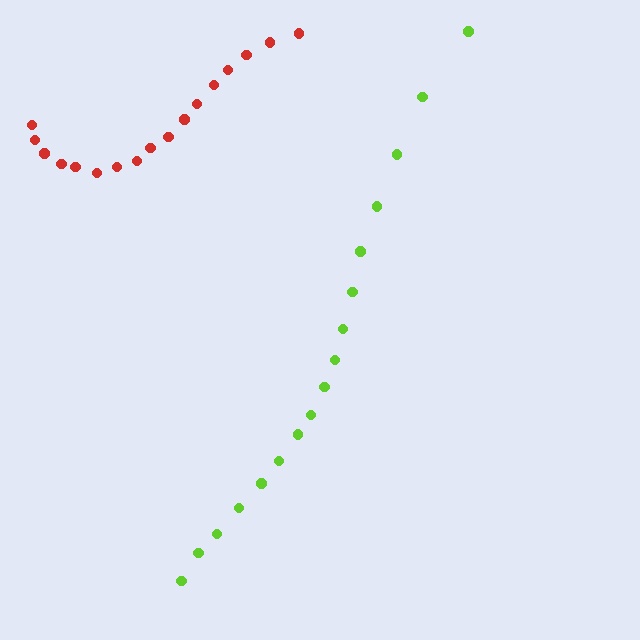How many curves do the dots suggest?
There are 2 distinct paths.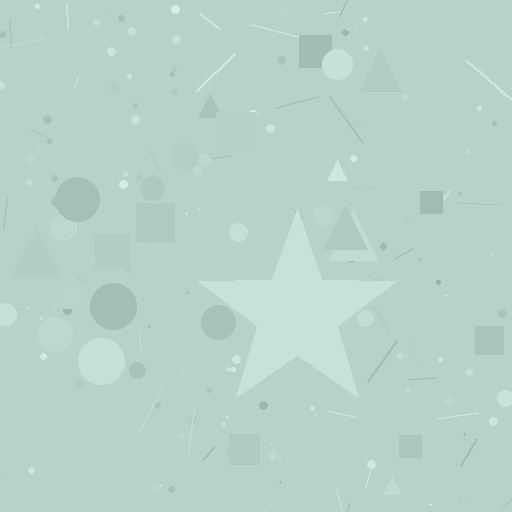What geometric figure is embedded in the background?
A star is embedded in the background.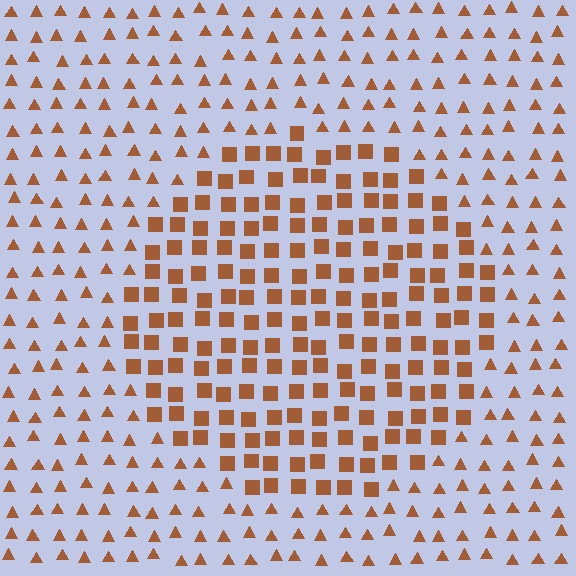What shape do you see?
I see a circle.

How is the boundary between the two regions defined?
The boundary is defined by a change in element shape: squares inside vs. triangles outside. All elements share the same color and spacing.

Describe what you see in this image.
The image is filled with small brown elements arranged in a uniform grid. A circle-shaped region contains squares, while the surrounding area contains triangles. The boundary is defined purely by the change in element shape.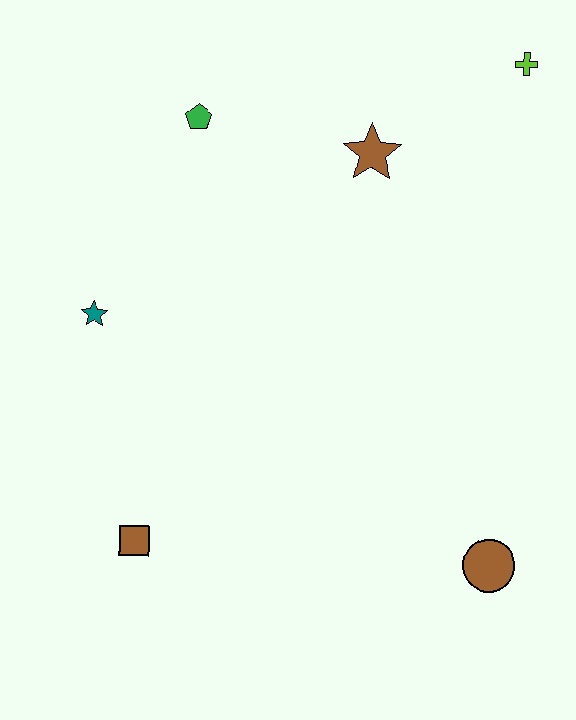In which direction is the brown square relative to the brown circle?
The brown square is to the left of the brown circle.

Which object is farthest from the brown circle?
The green pentagon is farthest from the brown circle.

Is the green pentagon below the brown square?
No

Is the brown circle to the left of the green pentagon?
No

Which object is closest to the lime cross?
The brown star is closest to the lime cross.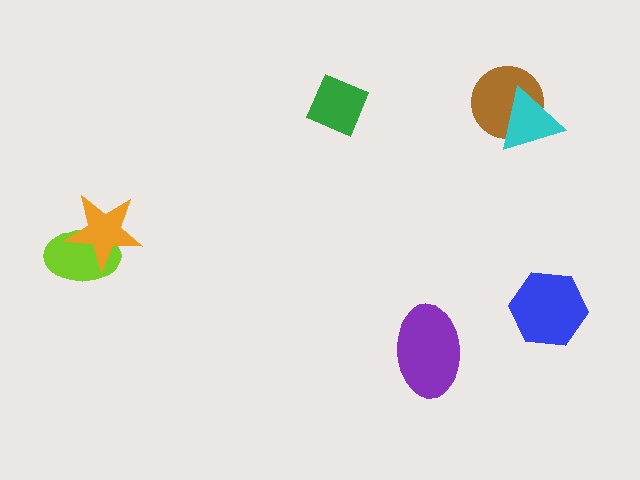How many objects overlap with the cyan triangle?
1 object overlaps with the cyan triangle.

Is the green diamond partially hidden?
No, no other shape covers it.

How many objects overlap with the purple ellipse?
0 objects overlap with the purple ellipse.